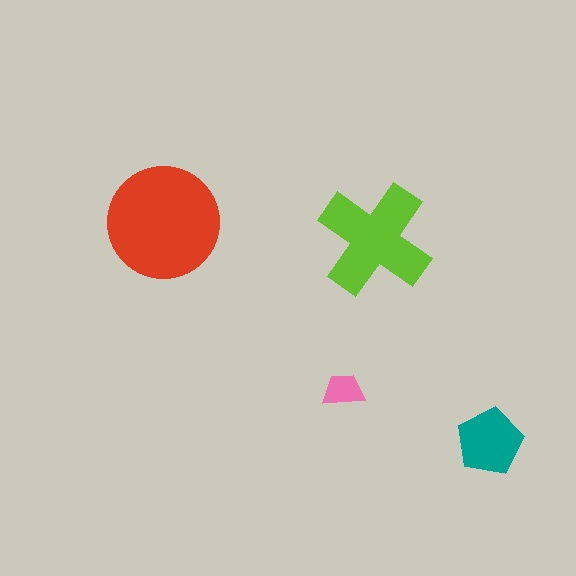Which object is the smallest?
The pink trapezoid.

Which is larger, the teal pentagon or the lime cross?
The lime cross.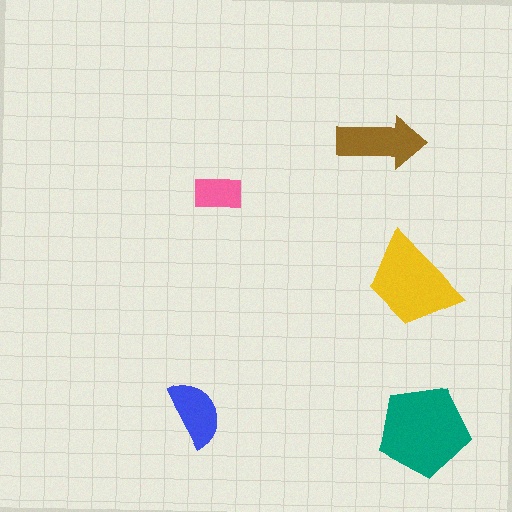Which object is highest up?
The brown arrow is topmost.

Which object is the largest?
The teal pentagon.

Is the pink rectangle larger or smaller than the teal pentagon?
Smaller.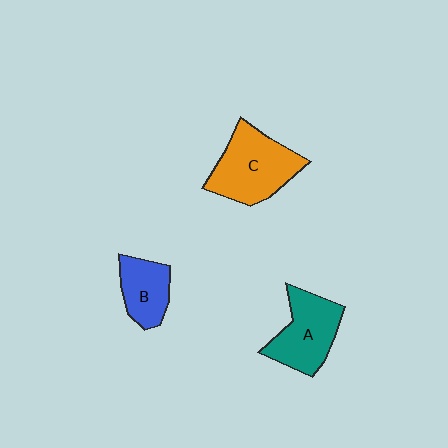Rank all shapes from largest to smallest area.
From largest to smallest: C (orange), A (teal), B (blue).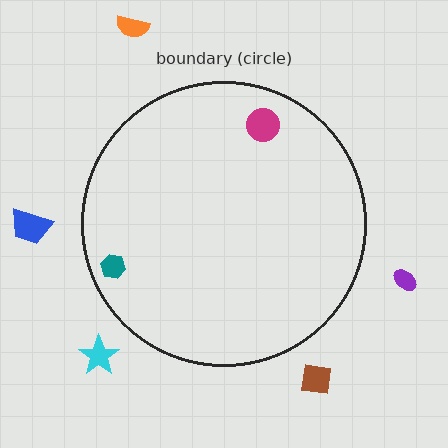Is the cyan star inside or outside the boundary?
Outside.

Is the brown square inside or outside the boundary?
Outside.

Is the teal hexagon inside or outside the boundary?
Inside.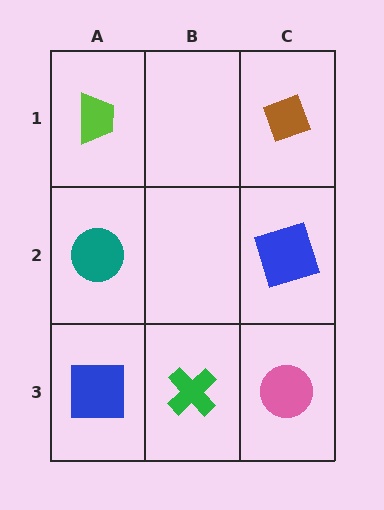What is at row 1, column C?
A brown diamond.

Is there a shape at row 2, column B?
No, that cell is empty.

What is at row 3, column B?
A green cross.